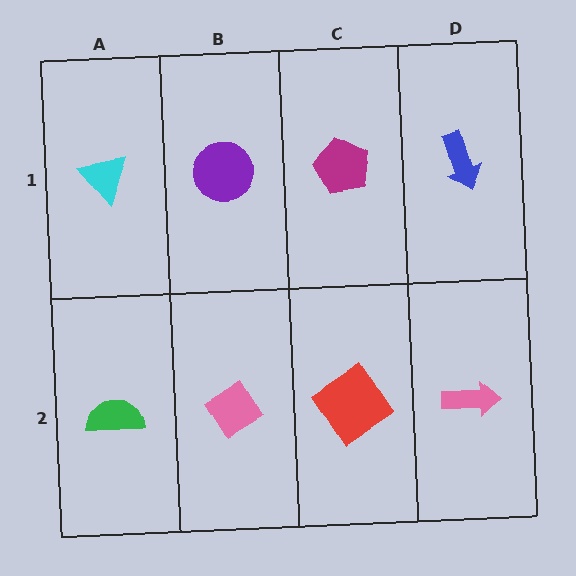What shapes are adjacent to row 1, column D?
A pink arrow (row 2, column D), a magenta pentagon (row 1, column C).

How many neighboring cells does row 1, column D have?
2.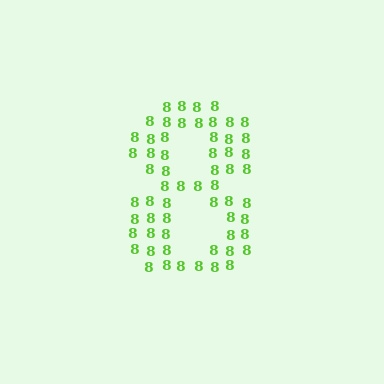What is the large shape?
The large shape is the digit 8.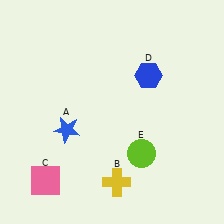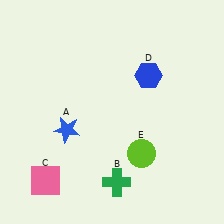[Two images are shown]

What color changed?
The cross (B) changed from yellow in Image 1 to green in Image 2.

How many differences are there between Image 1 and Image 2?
There is 1 difference between the two images.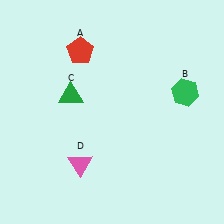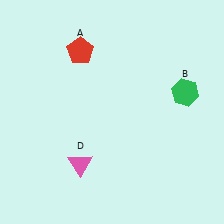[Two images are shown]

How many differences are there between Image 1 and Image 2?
There is 1 difference between the two images.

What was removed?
The green triangle (C) was removed in Image 2.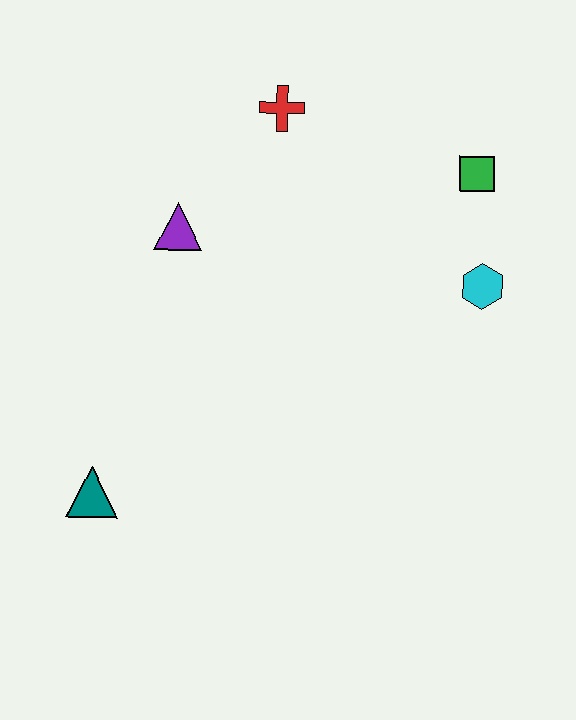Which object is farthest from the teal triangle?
The green square is farthest from the teal triangle.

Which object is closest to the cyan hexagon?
The green square is closest to the cyan hexagon.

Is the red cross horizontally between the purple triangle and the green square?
Yes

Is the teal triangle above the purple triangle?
No